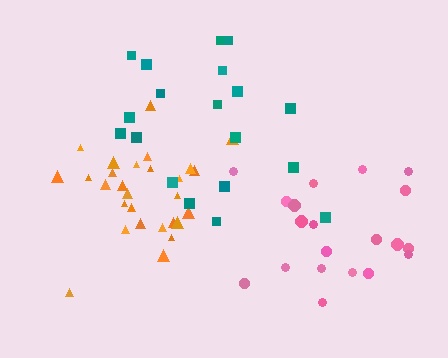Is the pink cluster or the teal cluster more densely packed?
Pink.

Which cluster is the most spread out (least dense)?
Teal.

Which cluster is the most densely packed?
Orange.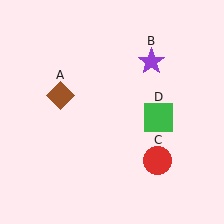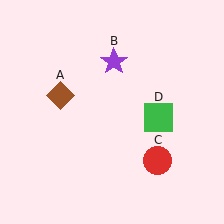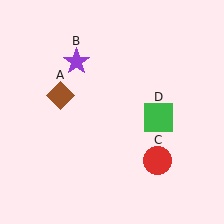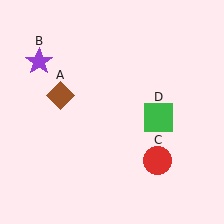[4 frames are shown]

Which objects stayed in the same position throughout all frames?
Brown diamond (object A) and red circle (object C) and green square (object D) remained stationary.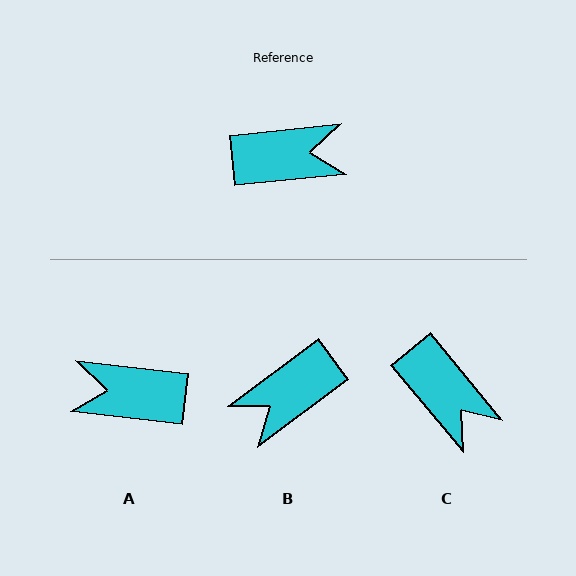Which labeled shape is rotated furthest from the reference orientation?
A, about 168 degrees away.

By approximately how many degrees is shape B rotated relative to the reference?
Approximately 149 degrees clockwise.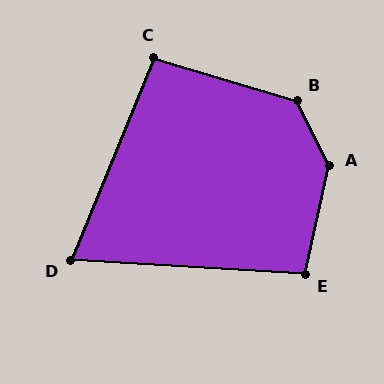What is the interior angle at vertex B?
Approximately 133 degrees (obtuse).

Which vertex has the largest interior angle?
A, at approximately 141 degrees.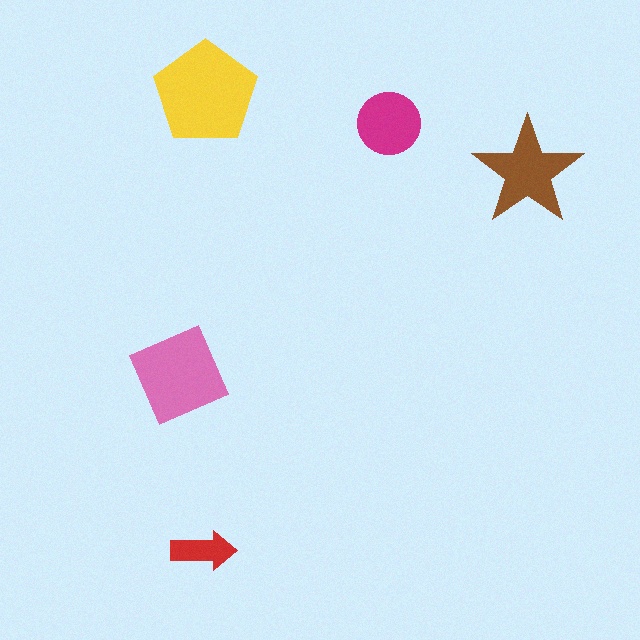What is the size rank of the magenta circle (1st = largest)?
4th.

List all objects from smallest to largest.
The red arrow, the magenta circle, the brown star, the pink diamond, the yellow pentagon.